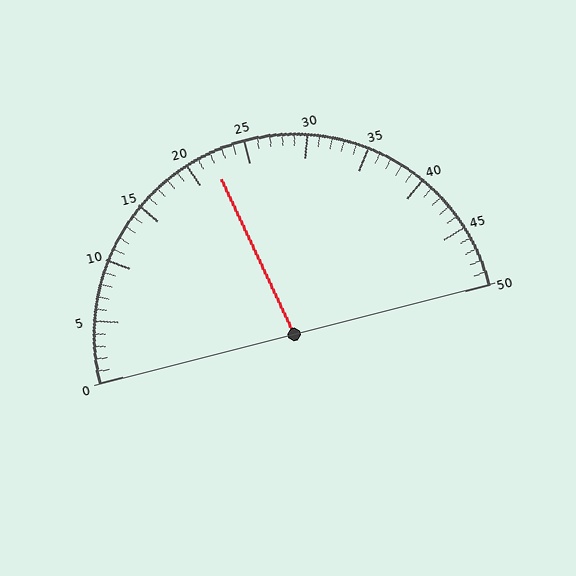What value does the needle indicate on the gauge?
The needle indicates approximately 22.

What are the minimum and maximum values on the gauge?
The gauge ranges from 0 to 50.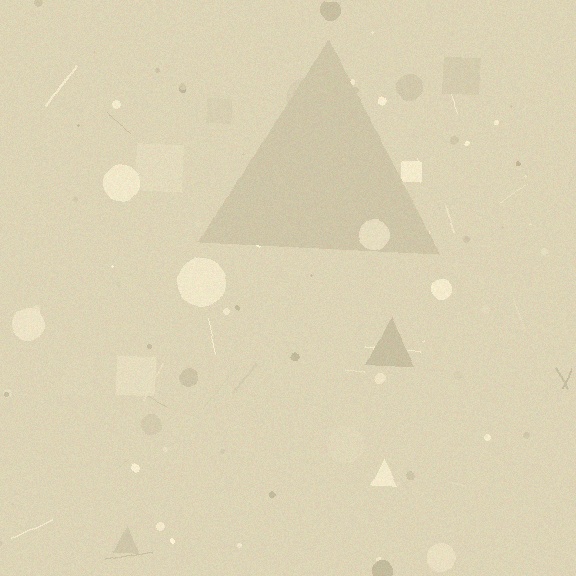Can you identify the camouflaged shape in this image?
The camouflaged shape is a triangle.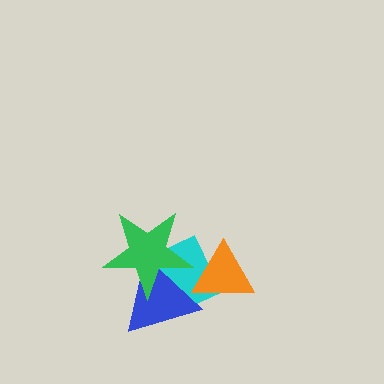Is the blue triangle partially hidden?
Yes, it is partially covered by another shape.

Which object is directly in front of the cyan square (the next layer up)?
The blue triangle is directly in front of the cyan square.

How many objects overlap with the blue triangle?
3 objects overlap with the blue triangle.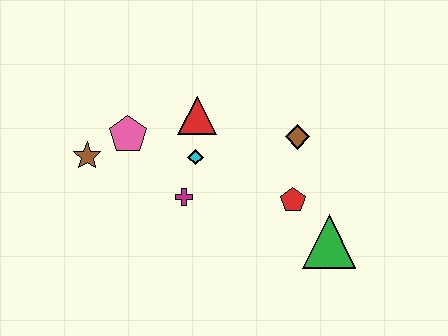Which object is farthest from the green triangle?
The brown star is farthest from the green triangle.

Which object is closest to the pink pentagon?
The brown star is closest to the pink pentagon.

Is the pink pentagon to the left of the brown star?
No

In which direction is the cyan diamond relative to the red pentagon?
The cyan diamond is to the left of the red pentagon.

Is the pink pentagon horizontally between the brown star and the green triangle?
Yes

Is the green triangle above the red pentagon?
No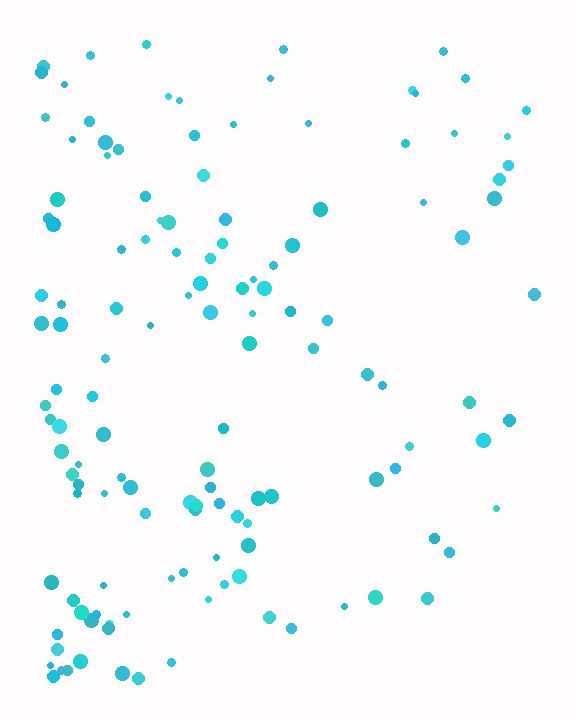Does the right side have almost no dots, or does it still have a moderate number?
Still a moderate number, just noticeably fewer than the left.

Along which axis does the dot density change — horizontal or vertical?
Horizontal.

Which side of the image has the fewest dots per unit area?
The right.